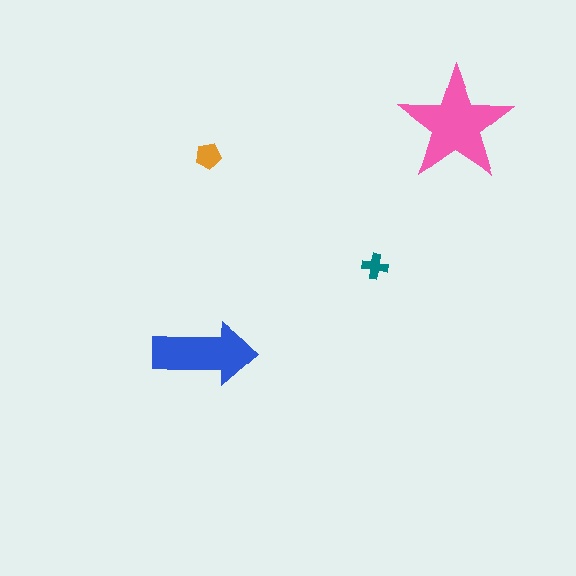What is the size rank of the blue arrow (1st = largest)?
2nd.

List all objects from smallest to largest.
The teal cross, the orange pentagon, the blue arrow, the pink star.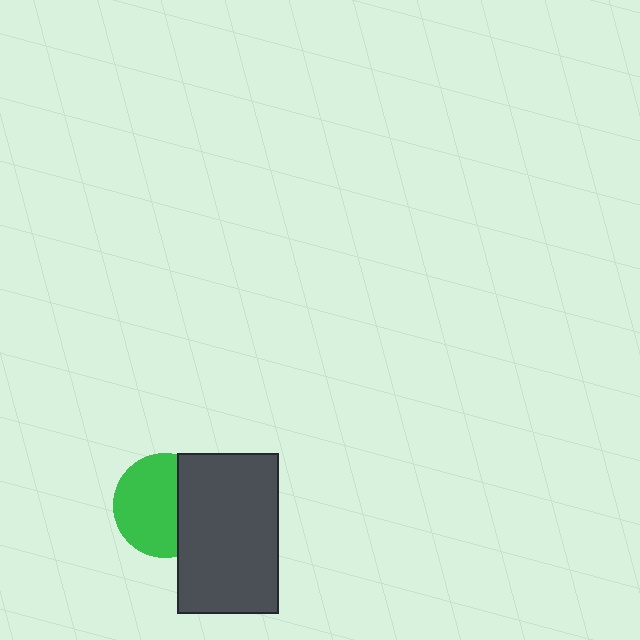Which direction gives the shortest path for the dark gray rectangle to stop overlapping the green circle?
Moving right gives the shortest separation.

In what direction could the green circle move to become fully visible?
The green circle could move left. That would shift it out from behind the dark gray rectangle entirely.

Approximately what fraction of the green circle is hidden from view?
Roughly 35% of the green circle is hidden behind the dark gray rectangle.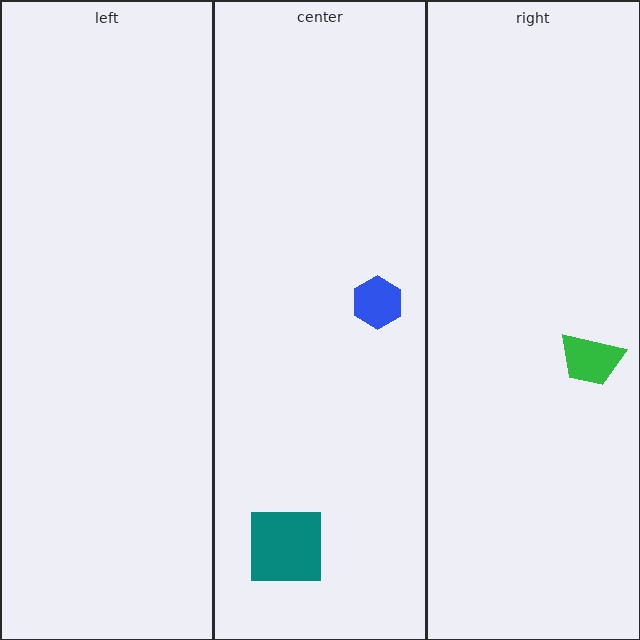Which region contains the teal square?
The center region.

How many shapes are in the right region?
1.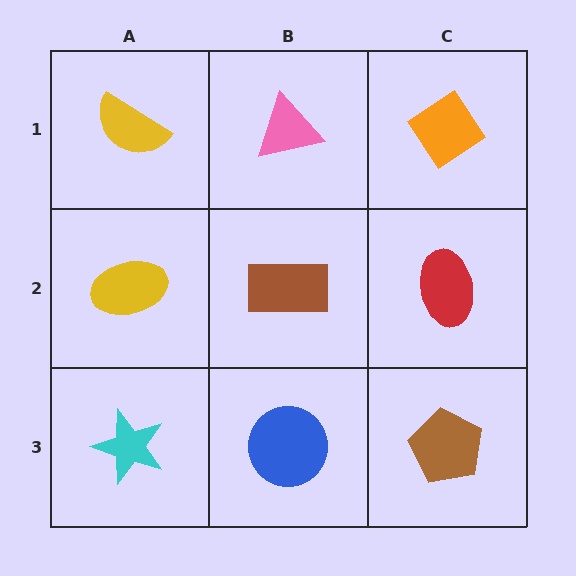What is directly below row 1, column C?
A red ellipse.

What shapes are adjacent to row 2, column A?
A yellow semicircle (row 1, column A), a cyan star (row 3, column A), a brown rectangle (row 2, column B).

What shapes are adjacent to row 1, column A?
A yellow ellipse (row 2, column A), a pink triangle (row 1, column B).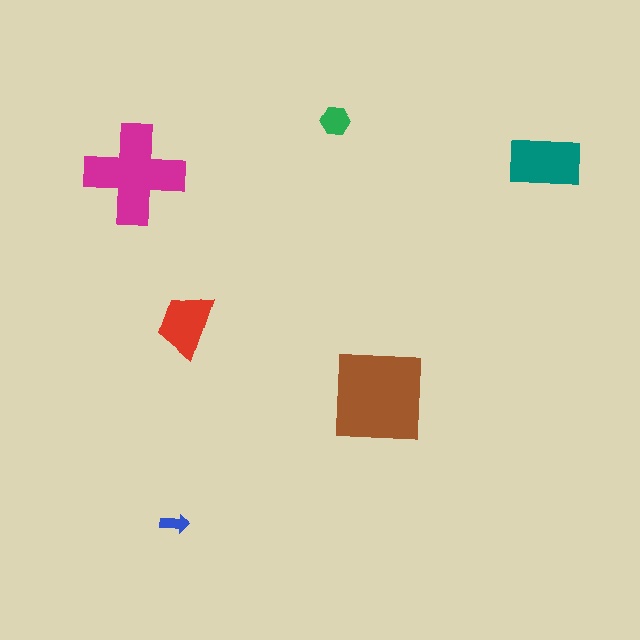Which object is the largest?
The brown square.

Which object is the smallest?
The blue arrow.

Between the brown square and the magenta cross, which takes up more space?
The brown square.